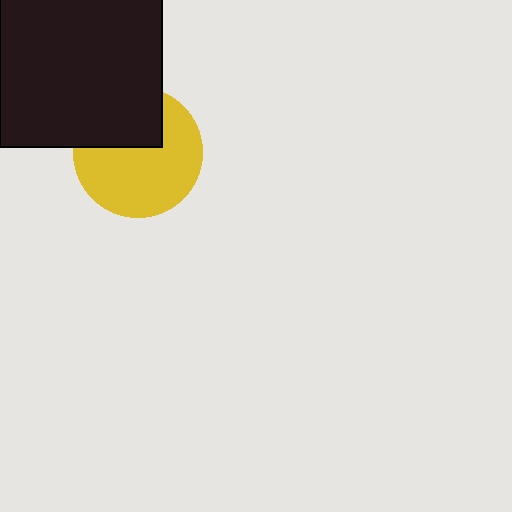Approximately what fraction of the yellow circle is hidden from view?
Roughly 34% of the yellow circle is hidden behind the black rectangle.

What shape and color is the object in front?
The object in front is a black rectangle.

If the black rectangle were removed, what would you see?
You would see the complete yellow circle.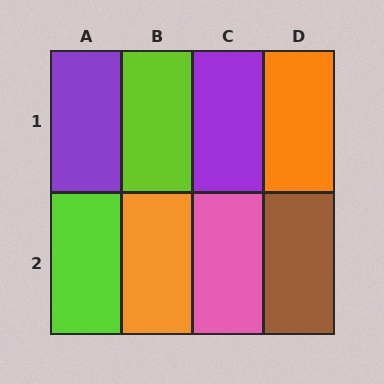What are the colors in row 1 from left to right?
Purple, lime, purple, orange.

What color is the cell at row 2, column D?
Brown.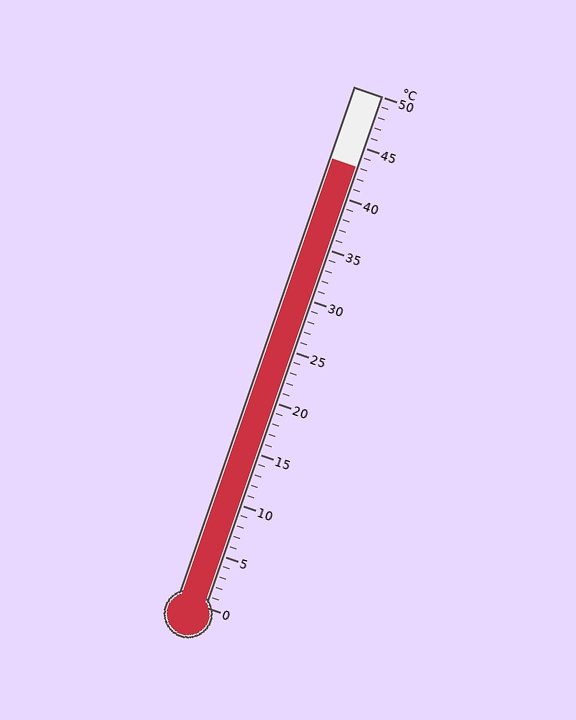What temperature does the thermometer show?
The thermometer shows approximately 43°C.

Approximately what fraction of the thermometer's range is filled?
The thermometer is filled to approximately 85% of its range.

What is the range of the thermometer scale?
The thermometer scale ranges from 0°C to 50°C.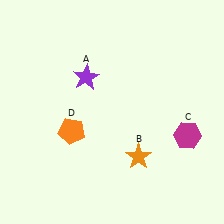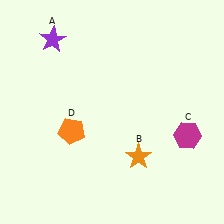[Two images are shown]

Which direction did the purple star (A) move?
The purple star (A) moved up.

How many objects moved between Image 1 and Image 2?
1 object moved between the two images.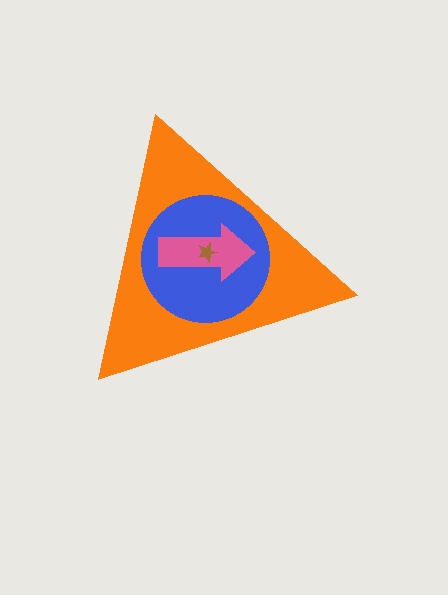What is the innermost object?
The brown star.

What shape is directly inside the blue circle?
The pink arrow.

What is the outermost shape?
The orange triangle.